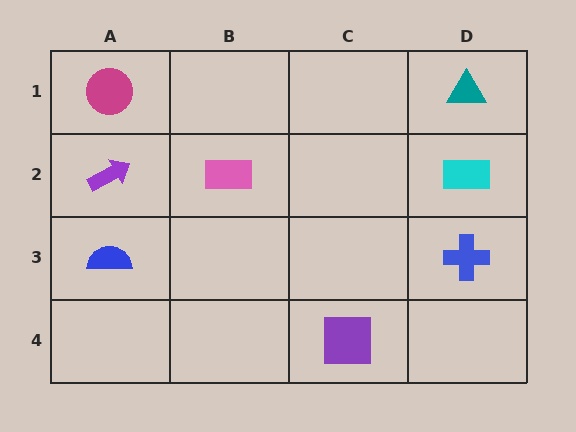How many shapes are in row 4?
1 shape.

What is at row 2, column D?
A cyan rectangle.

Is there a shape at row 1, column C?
No, that cell is empty.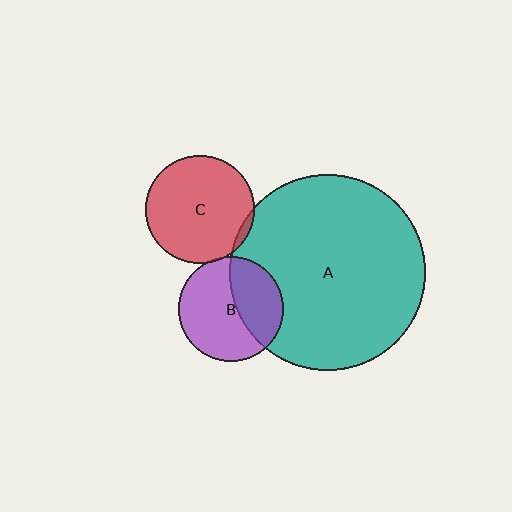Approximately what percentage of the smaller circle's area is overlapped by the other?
Approximately 40%.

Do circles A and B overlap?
Yes.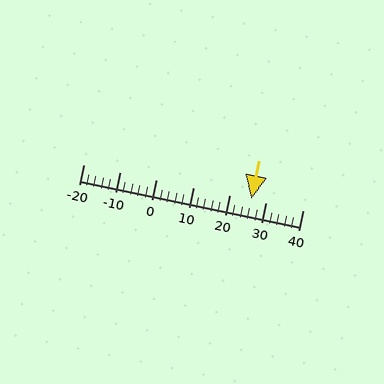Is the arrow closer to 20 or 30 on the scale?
The arrow is closer to 30.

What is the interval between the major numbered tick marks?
The major tick marks are spaced 10 units apart.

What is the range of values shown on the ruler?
The ruler shows values from -20 to 40.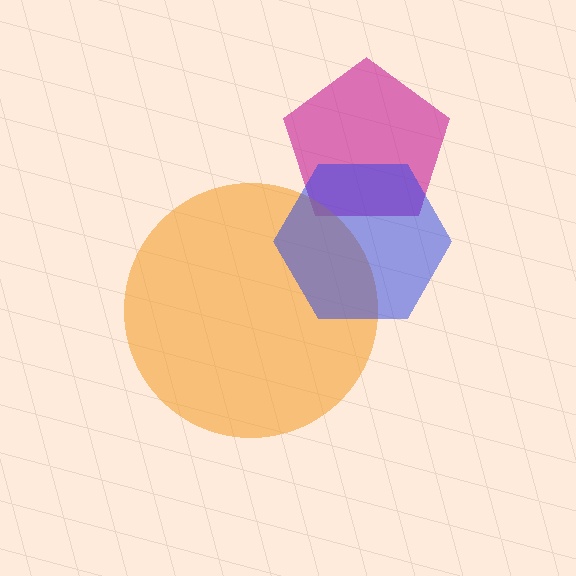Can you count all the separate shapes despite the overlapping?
Yes, there are 3 separate shapes.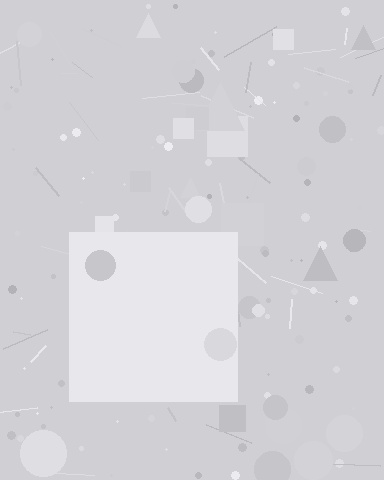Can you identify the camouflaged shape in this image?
The camouflaged shape is a square.